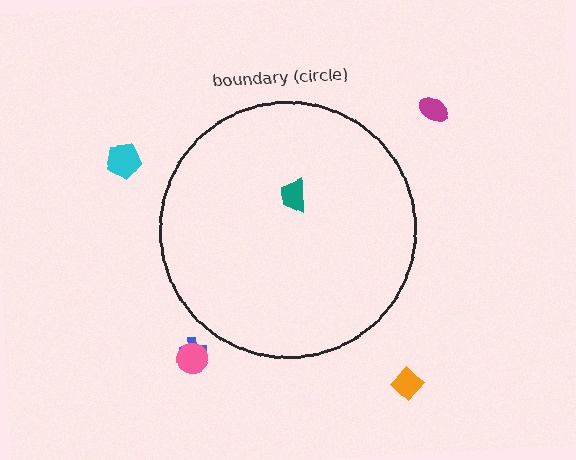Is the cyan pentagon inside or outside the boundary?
Outside.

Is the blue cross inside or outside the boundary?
Outside.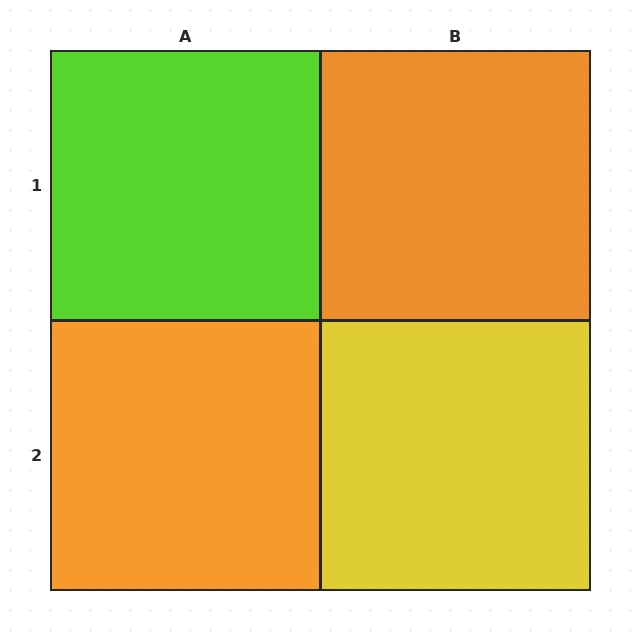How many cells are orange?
2 cells are orange.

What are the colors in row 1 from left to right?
Lime, orange.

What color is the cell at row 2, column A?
Orange.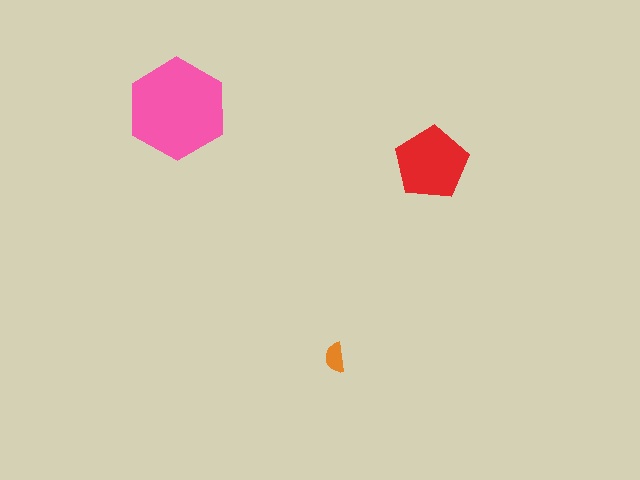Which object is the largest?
The pink hexagon.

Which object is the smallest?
The orange semicircle.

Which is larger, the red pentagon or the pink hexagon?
The pink hexagon.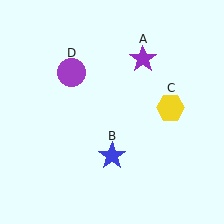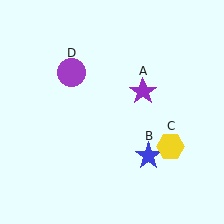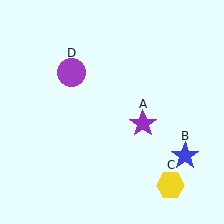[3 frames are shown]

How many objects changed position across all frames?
3 objects changed position: purple star (object A), blue star (object B), yellow hexagon (object C).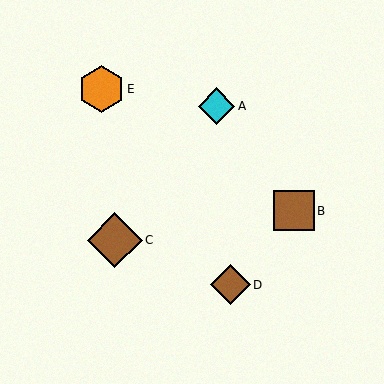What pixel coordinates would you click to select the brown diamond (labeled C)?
Click at (115, 240) to select the brown diamond C.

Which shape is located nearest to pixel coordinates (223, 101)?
The cyan diamond (labeled A) at (217, 106) is nearest to that location.